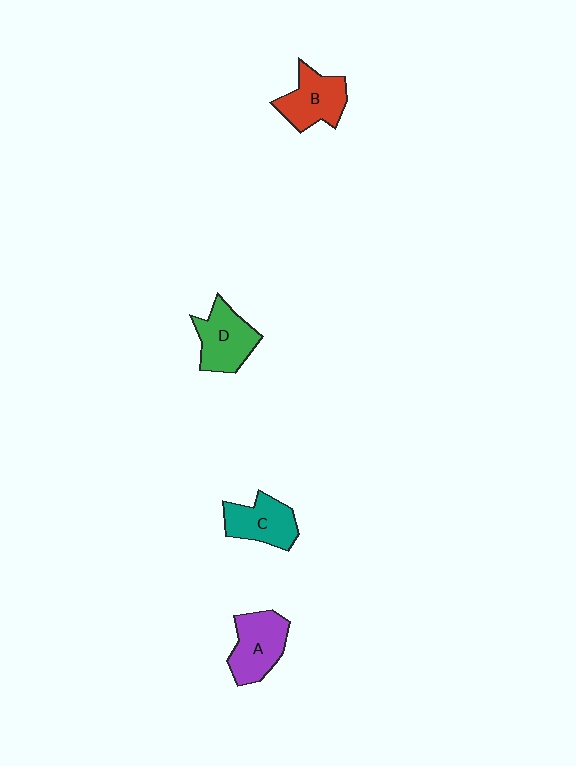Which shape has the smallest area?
Shape C (teal).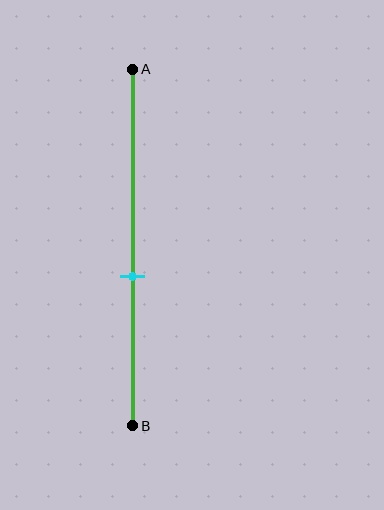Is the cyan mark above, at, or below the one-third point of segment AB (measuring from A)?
The cyan mark is below the one-third point of segment AB.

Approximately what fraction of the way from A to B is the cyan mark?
The cyan mark is approximately 60% of the way from A to B.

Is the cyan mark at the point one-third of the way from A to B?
No, the mark is at about 60% from A, not at the 33% one-third point.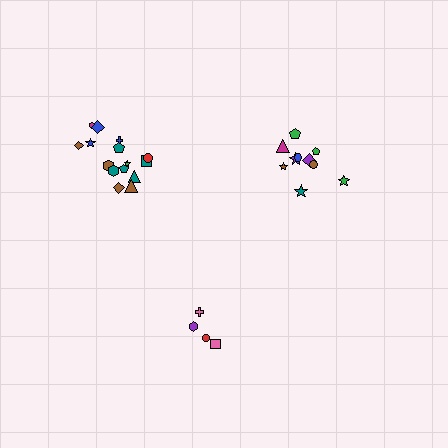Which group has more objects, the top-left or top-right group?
The top-left group.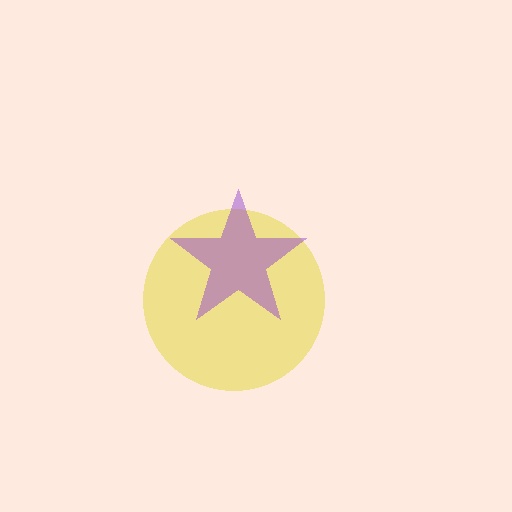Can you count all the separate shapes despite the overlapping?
Yes, there are 2 separate shapes.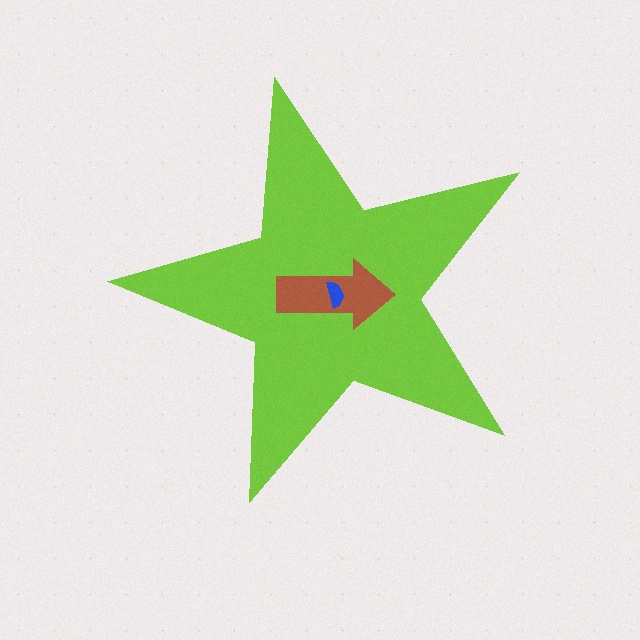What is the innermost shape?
The blue semicircle.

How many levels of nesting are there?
3.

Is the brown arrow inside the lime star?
Yes.